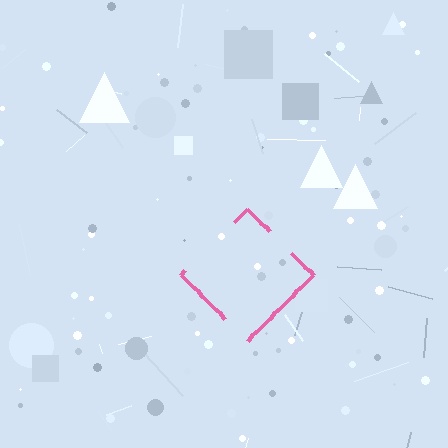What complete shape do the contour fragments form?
The contour fragments form a diamond.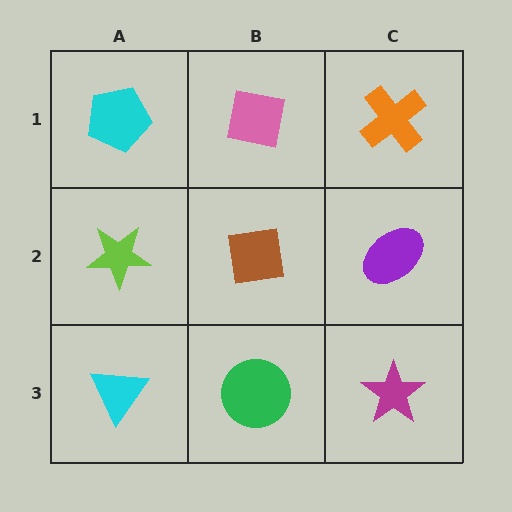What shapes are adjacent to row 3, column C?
A purple ellipse (row 2, column C), a green circle (row 3, column B).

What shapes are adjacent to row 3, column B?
A brown square (row 2, column B), a cyan triangle (row 3, column A), a magenta star (row 3, column C).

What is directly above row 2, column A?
A cyan pentagon.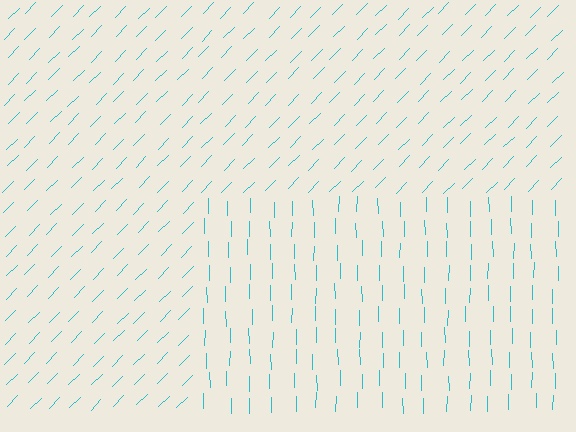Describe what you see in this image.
The image is filled with small cyan line segments. A rectangle region in the image has lines oriented differently from the surrounding lines, creating a visible texture boundary.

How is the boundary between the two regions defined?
The boundary is defined purely by a change in line orientation (approximately 45 degrees difference). All lines are the same color and thickness.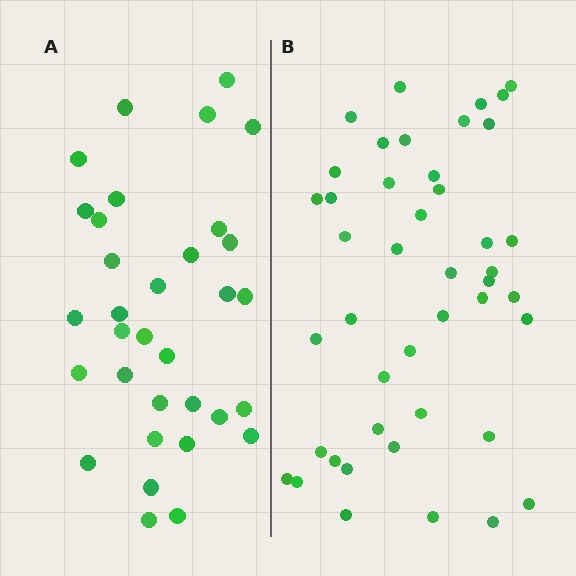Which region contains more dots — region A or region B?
Region B (the right region) has more dots.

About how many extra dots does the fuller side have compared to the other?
Region B has roughly 12 or so more dots than region A.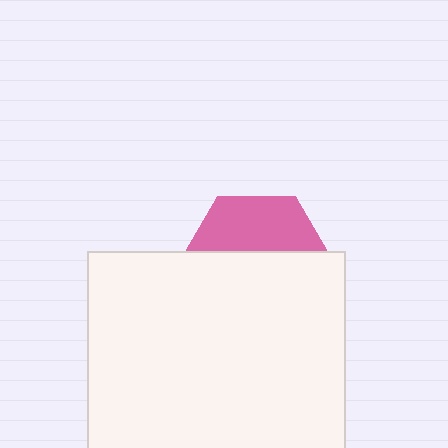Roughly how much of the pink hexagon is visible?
A small part of it is visible (roughly 39%).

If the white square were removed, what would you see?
You would see the complete pink hexagon.